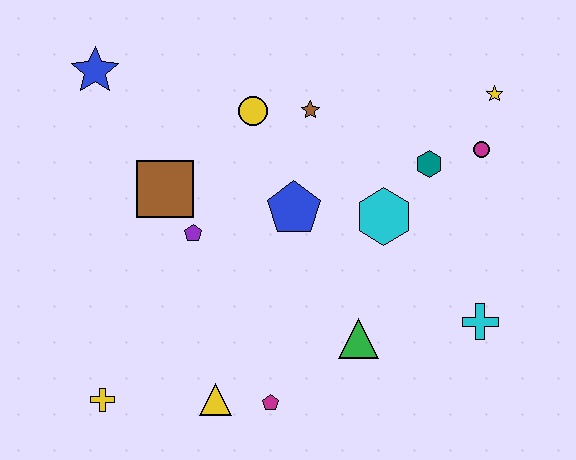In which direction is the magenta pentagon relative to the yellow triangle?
The magenta pentagon is to the right of the yellow triangle.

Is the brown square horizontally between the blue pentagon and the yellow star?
No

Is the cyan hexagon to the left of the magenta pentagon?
No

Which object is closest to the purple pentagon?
The brown square is closest to the purple pentagon.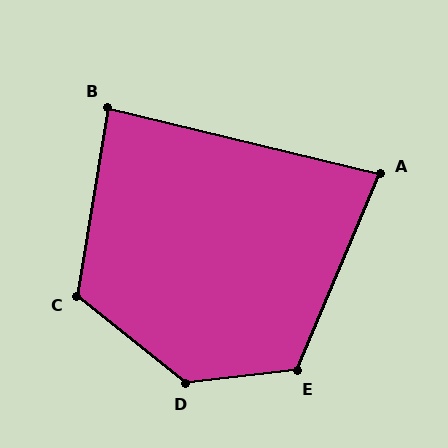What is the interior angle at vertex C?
Approximately 119 degrees (obtuse).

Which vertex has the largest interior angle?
D, at approximately 135 degrees.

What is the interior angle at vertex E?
Approximately 119 degrees (obtuse).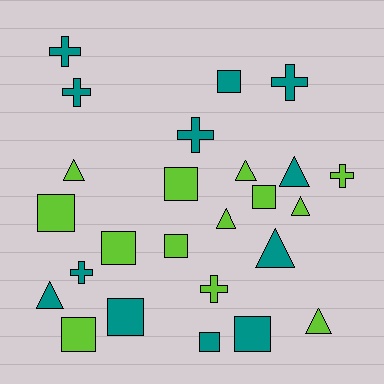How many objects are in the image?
There are 25 objects.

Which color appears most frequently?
Lime, with 13 objects.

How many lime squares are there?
There are 6 lime squares.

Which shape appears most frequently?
Square, with 10 objects.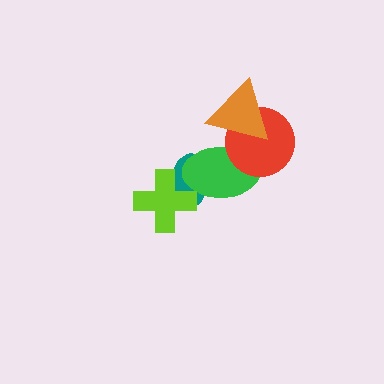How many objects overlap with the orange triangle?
2 objects overlap with the orange triangle.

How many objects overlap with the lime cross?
2 objects overlap with the lime cross.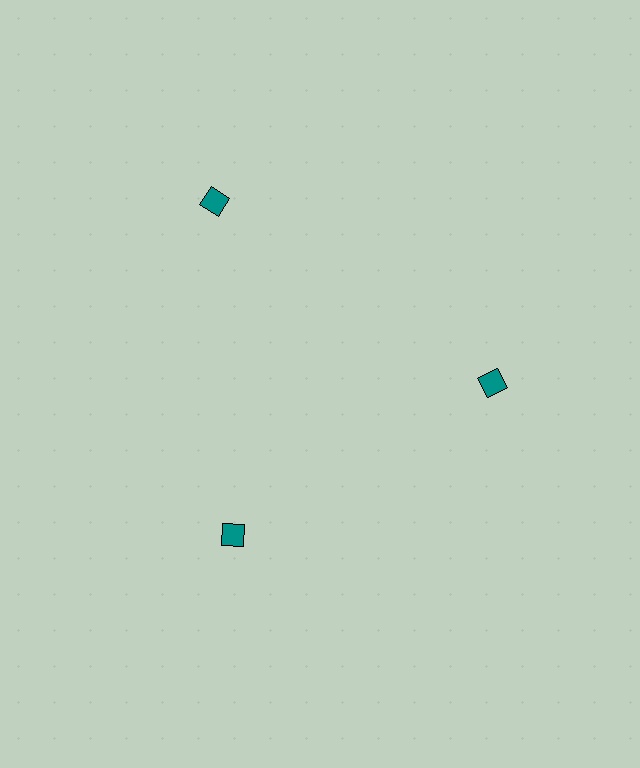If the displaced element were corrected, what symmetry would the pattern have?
It would have 3-fold rotational symmetry — the pattern would map onto itself every 120 degrees.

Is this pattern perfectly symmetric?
No. The 3 teal squares are arranged in a ring, but one element near the 11 o'clock position is pushed outward from the center, breaking the 3-fold rotational symmetry.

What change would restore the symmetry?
The symmetry would be restored by moving it inward, back onto the ring so that all 3 squares sit at equal angles and equal distance from the center.